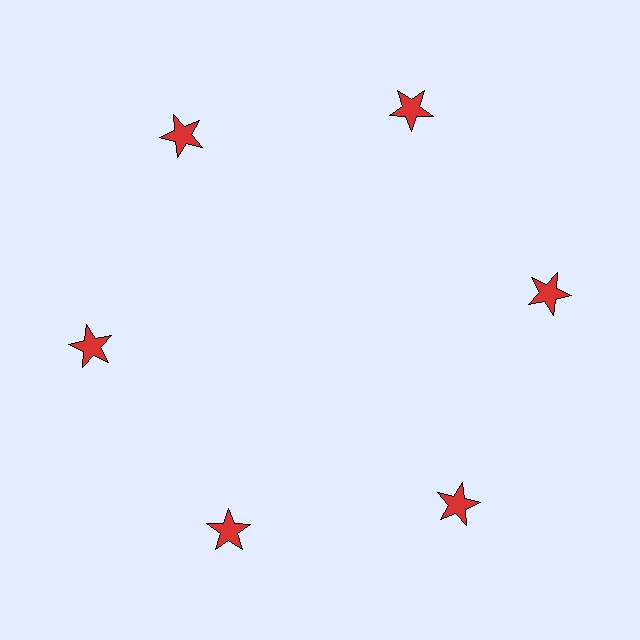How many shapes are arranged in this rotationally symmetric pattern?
There are 6 shapes, arranged in 6 groups of 1.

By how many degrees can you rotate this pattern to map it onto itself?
The pattern maps onto itself every 60 degrees of rotation.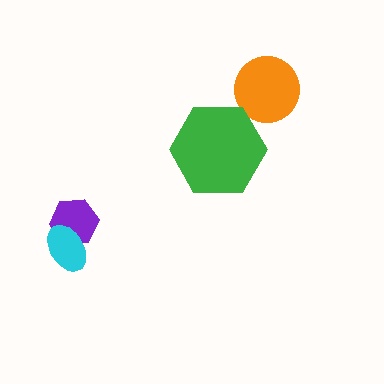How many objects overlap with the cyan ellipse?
1 object overlaps with the cyan ellipse.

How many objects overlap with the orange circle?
0 objects overlap with the orange circle.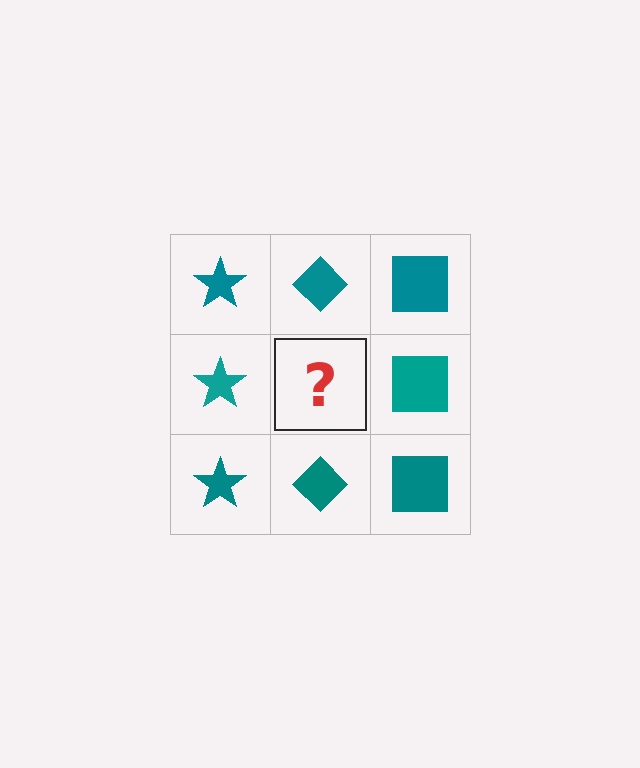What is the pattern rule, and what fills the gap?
The rule is that each column has a consistent shape. The gap should be filled with a teal diamond.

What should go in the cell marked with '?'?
The missing cell should contain a teal diamond.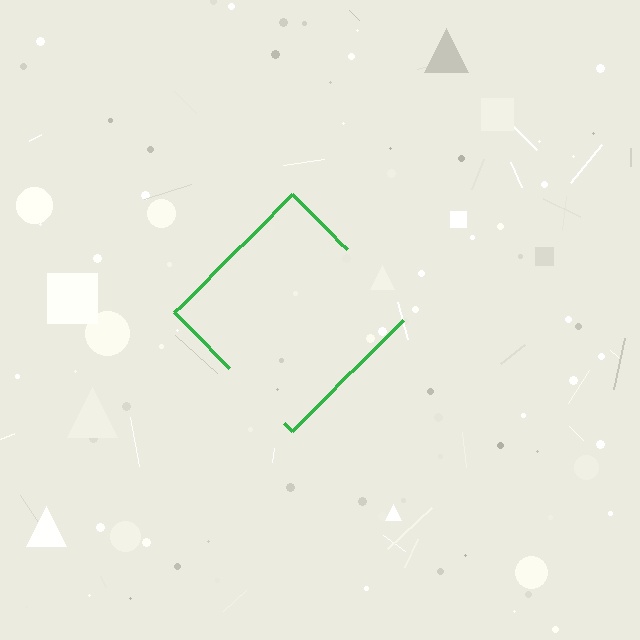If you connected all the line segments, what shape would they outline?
They would outline a diamond.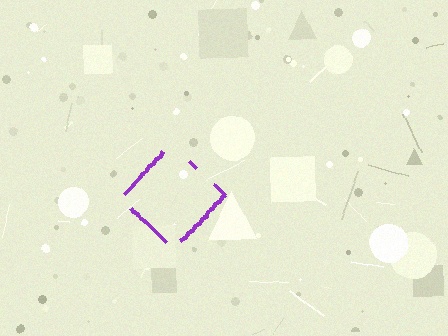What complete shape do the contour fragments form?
The contour fragments form a diamond.